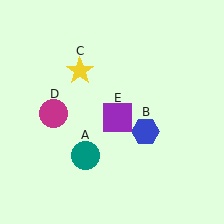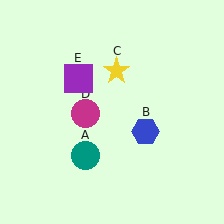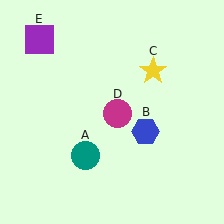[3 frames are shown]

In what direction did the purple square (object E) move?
The purple square (object E) moved up and to the left.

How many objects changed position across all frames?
3 objects changed position: yellow star (object C), magenta circle (object D), purple square (object E).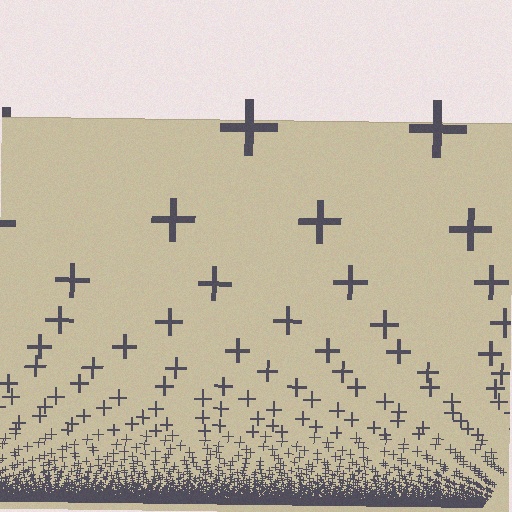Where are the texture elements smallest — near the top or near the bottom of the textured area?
Near the bottom.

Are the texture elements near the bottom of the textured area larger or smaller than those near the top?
Smaller. The gradient is inverted — elements near the bottom are smaller and denser.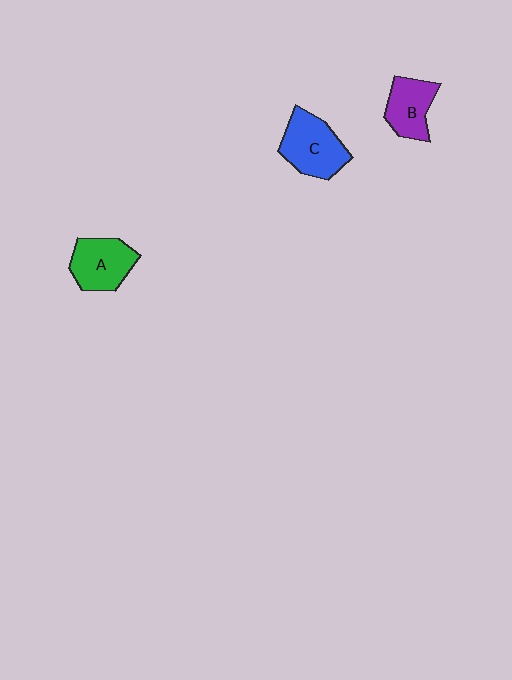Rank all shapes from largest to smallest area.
From largest to smallest: C (blue), A (green), B (purple).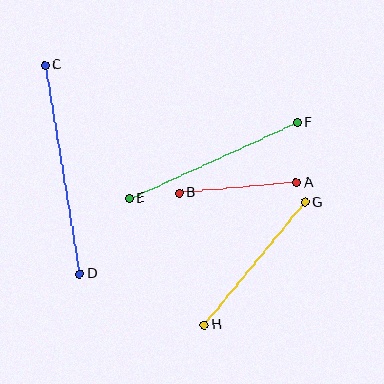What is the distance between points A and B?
The distance is approximately 118 pixels.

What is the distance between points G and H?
The distance is approximately 159 pixels.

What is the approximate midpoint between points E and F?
The midpoint is at approximately (213, 160) pixels.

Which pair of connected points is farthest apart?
Points C and D are farthest apart.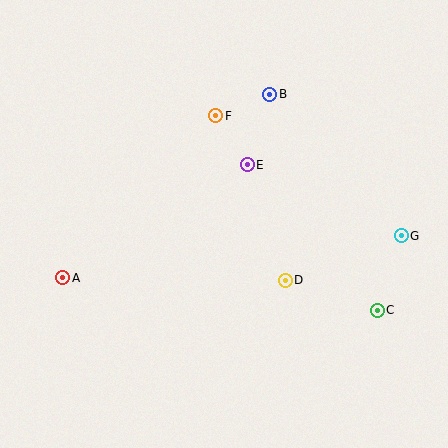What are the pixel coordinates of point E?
Point E is at (247, 165).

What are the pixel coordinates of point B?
Point B is at (270, 94).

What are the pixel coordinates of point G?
Point G is at (401, 236).